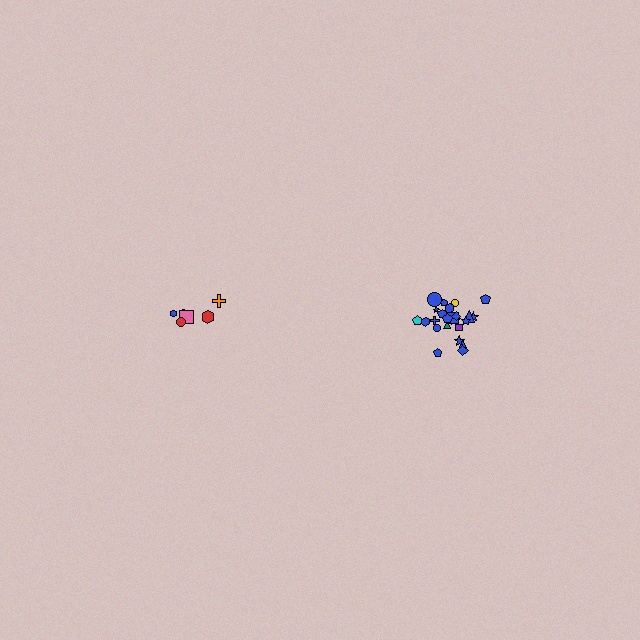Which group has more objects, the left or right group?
The right group.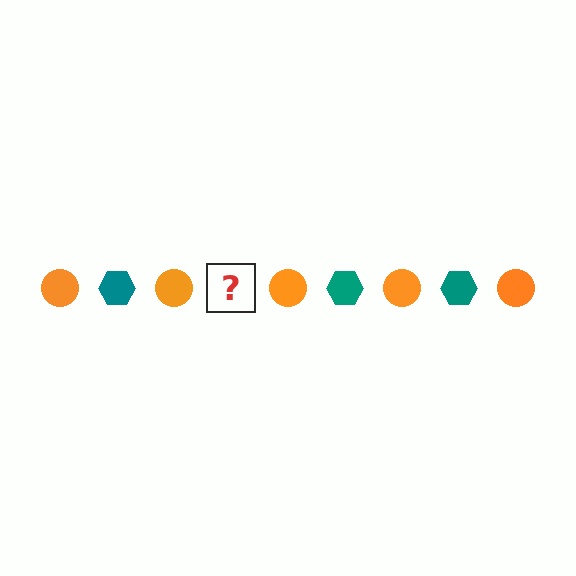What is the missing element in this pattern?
The missing element is a teal hexagon.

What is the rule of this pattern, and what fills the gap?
The rule is that the pattern alternates between orange circle and teal hexagon. The gap should be filled with a teal hexagon.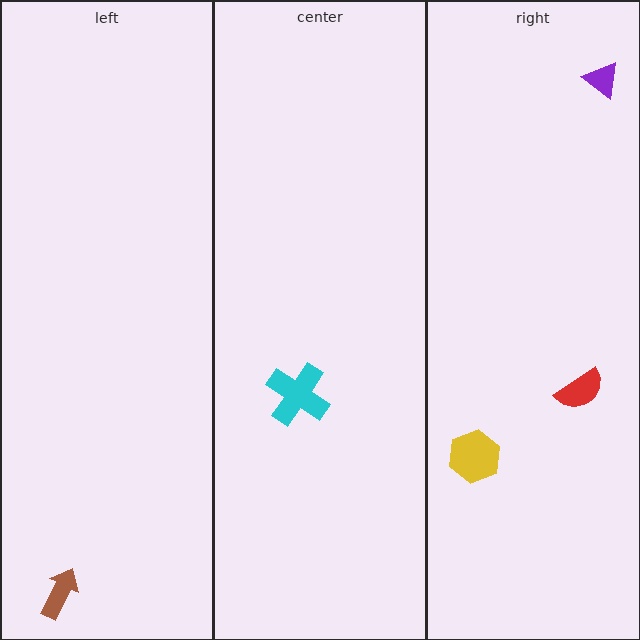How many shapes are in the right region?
3.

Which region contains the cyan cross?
The center region.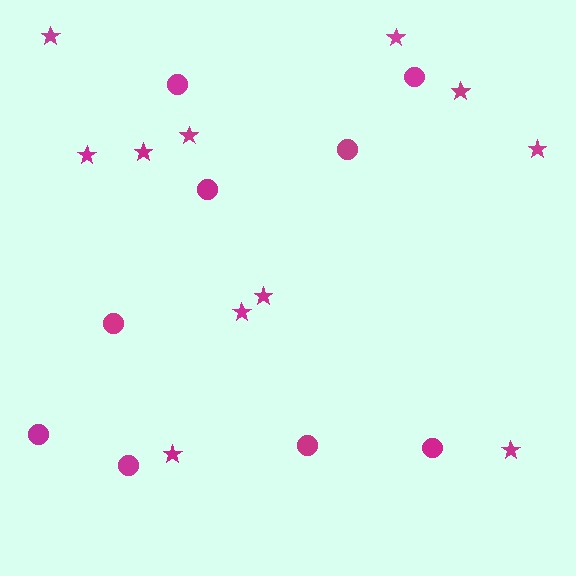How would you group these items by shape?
There are 2 groups: one group of circles (9) and one group of stars (11).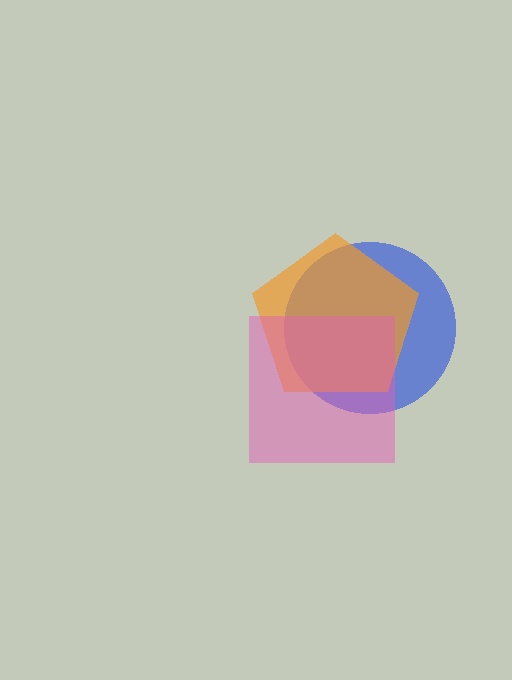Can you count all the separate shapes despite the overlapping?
Yes, there are 3 separate shapes.